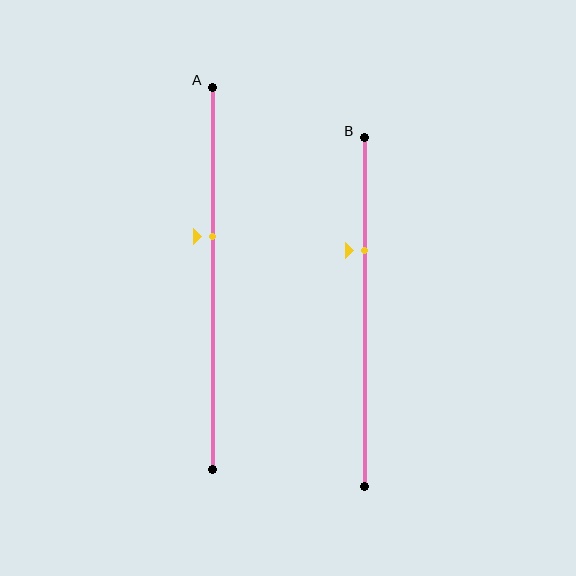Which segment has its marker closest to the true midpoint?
Segment A has its marker closest to the true midpoint.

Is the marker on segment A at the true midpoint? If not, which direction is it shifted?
No, the marker on segment A is shifted upward by about 11% of the segment length.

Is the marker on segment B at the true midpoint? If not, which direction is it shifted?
No, the marker on segment B is shifted upward by about 18% of the segment length.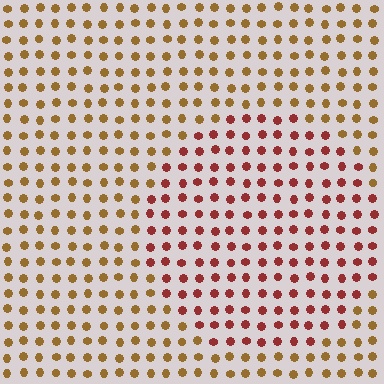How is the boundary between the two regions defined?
The boundary is defined purely by a slight shift in hue (about 39 degrees). Spacing, size, and orientation are identical on both sides.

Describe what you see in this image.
The image is filled with small brown elements in a uniform arrangement. A circle-shaped region is visible where the elements are tinted to a slightly different hue, forming a subtle color boundary.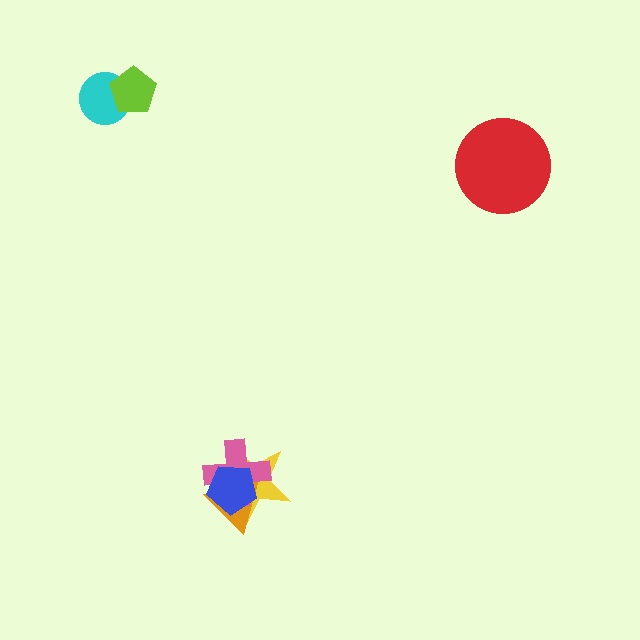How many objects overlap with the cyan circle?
1 object overlaps with the cyan circle.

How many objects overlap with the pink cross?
3 objects overlap with the pink cross.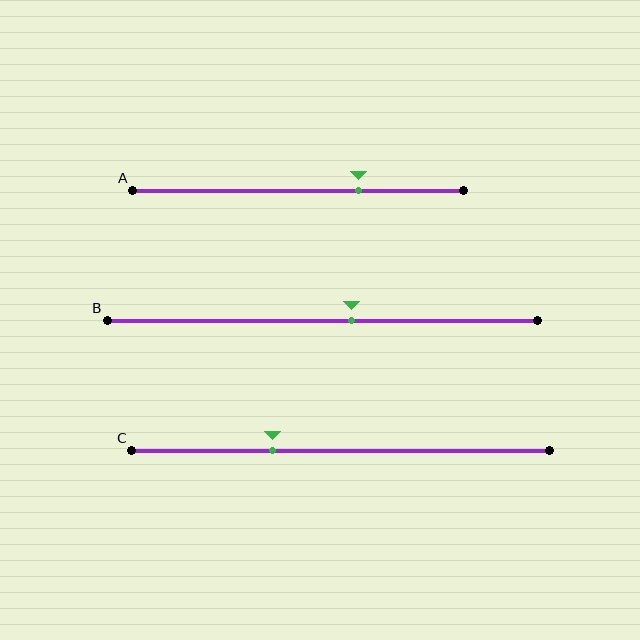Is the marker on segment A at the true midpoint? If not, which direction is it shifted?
No, the marker on segment A is shifted to the right by about 18% of the segment length.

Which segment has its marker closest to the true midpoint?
Segment B has its marker closest to the true midpoint.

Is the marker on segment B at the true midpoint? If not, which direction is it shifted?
No, the marker on segment B is shifted to the right by about 7% of the segment length.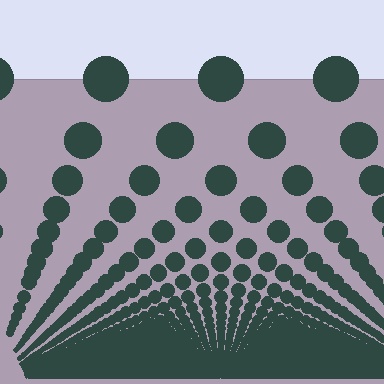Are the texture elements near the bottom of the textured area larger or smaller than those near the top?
Smaller. The gradient is inverted — elements near the bottom are smaller and denser.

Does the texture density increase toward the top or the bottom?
Density increases toward the bottom.